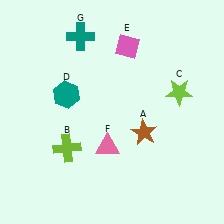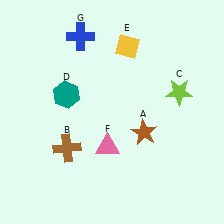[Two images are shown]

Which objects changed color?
B changed from lime to brown. E changed from pink to yellow. G changed from teal to blue.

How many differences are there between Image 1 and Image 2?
There are 3 differences between the two images.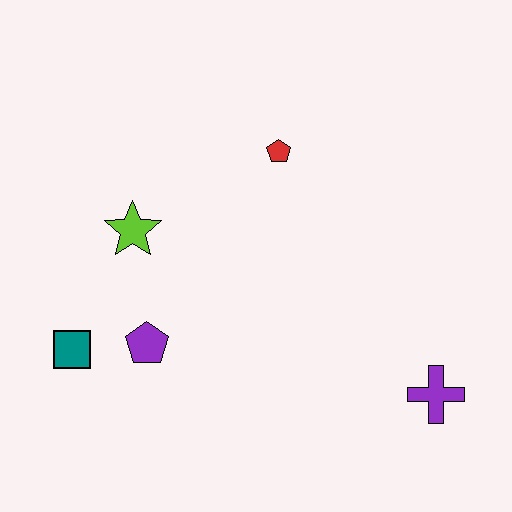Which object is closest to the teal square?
The purple pentagon is closest to the teal square.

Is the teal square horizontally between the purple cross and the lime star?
No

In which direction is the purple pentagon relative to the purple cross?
The purple pentagon is to the left of the purple cross.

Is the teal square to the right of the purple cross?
No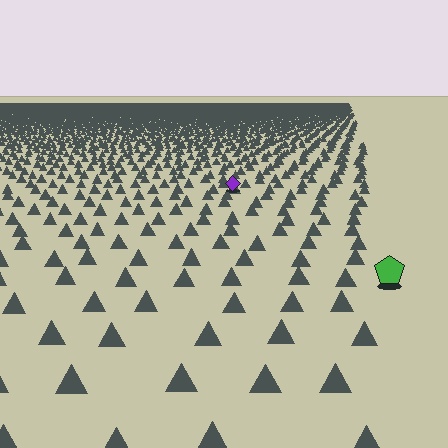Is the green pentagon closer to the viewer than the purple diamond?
Yes. The green pentagon is closer — you can tell from the texture gradient: the ground texture is coarser near it.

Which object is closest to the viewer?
The green pentagon is closest. The texture marks near it are larger and more spread out.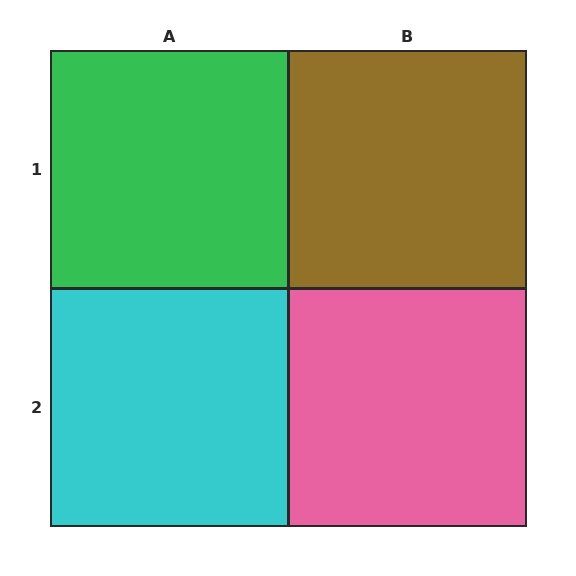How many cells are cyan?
1 cell is cyan.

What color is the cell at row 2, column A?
Cyan.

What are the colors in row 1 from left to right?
Green, brown.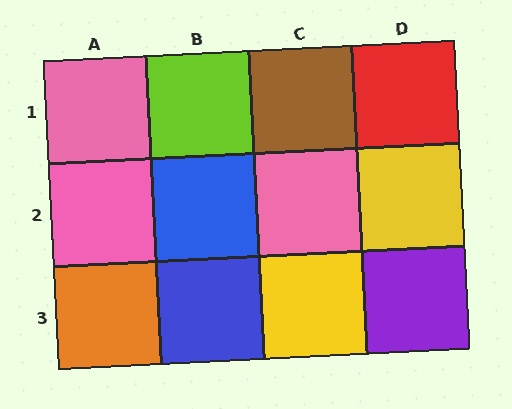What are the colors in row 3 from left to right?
Orange, blue, yellow, purple.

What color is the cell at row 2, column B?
Blue.